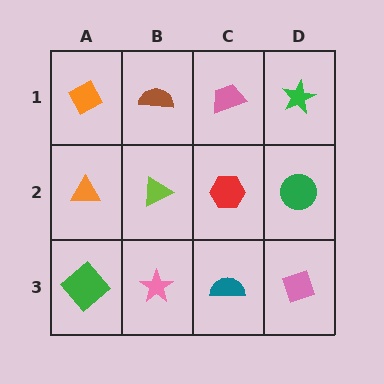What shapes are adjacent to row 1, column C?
A red hexagon (row 2, column C), a brown semicircle (row 1, column B), a green star (row 1, column D).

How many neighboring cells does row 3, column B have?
3.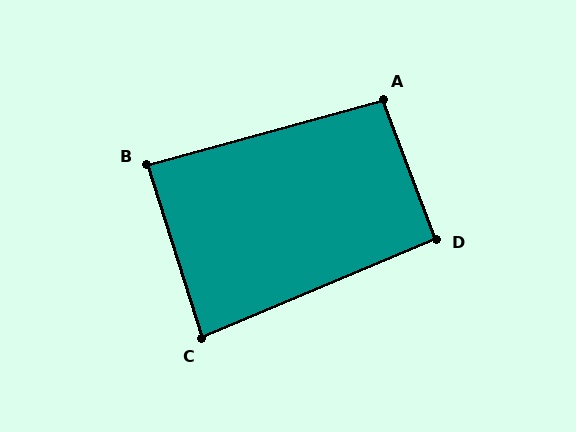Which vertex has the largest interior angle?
A, at approximately 96 degrees.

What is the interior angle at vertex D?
Approximately 92 degrees (approximately right).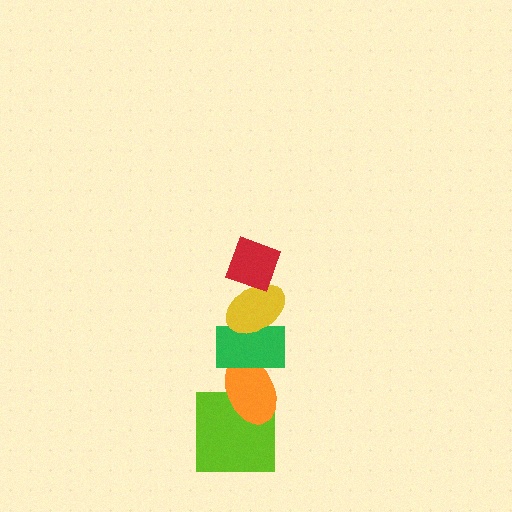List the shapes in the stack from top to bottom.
From top to bottom: the red diamond, the yellow ellipse, the green rectangle, the orange ellipse, the lime square.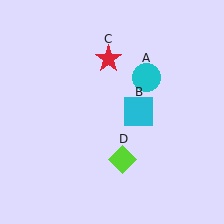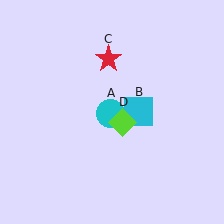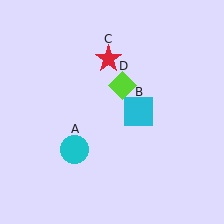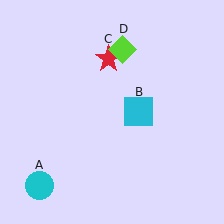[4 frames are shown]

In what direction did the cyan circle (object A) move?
The cyan circle (object A) moved down and to the left.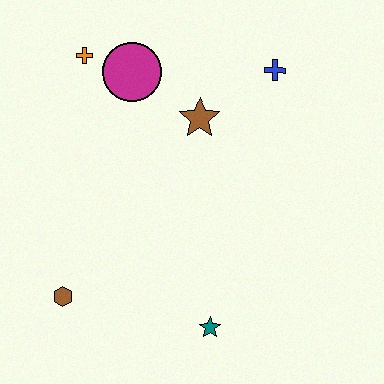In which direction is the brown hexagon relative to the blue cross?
The brown hexagon is below the blue cross.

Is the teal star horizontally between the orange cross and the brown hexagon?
No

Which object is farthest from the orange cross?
The teal star is farthest from the orange cross.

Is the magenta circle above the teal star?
Yes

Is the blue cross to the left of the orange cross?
No